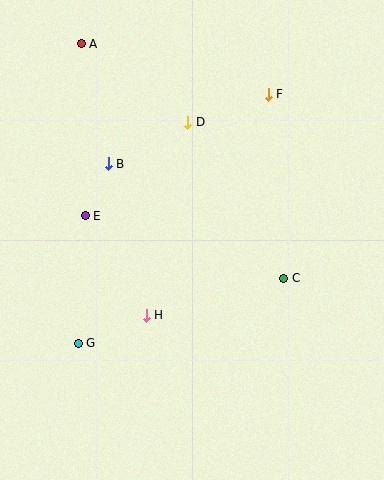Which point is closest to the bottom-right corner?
Point C is closest to the bottom-right corner.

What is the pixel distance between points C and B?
The distance between C and B is 209 pixels.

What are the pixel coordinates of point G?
Point G is at (78, 343).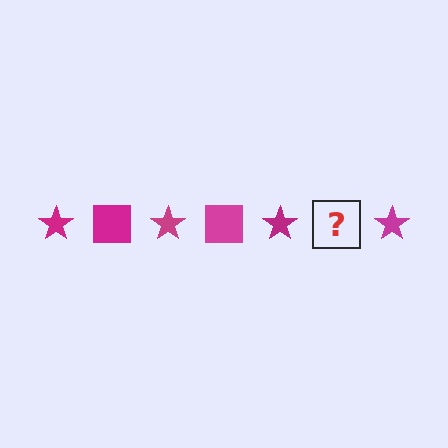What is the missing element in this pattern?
The missing element is a magenta square.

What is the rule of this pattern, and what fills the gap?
The rule is that the pattern cycles through star, square shapes in magenta. The gap should be filled with a magenta square.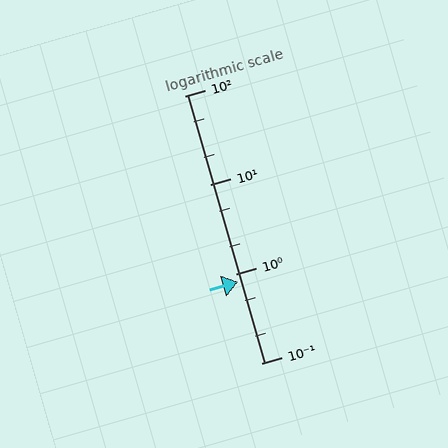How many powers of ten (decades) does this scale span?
The scale spans 3 decades, from 0.1 to 100.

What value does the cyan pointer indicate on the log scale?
The pointer indicates approximately 0.81.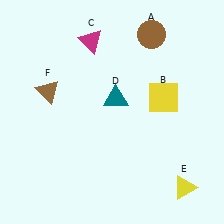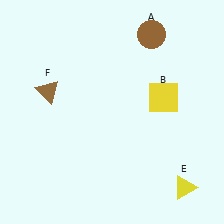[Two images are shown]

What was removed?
The magenta triangle (C), the teal triangle (D) were removed in Image 2.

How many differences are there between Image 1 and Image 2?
There are 2 differences between the two images.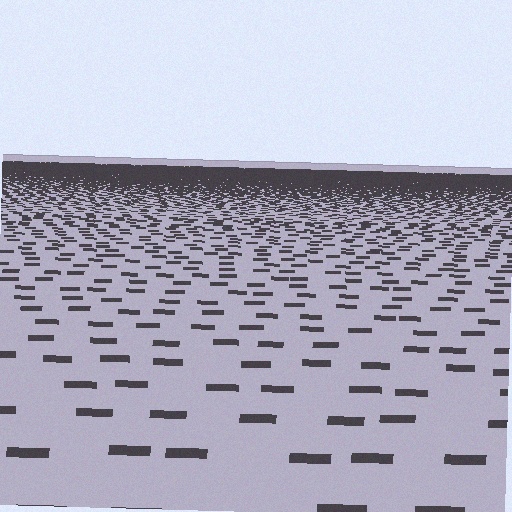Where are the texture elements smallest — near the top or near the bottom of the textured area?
Near the top.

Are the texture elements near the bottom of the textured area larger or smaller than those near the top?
Larger. Near the bottom, elements are closer to the viewer and appear at a bigger on-screen size.